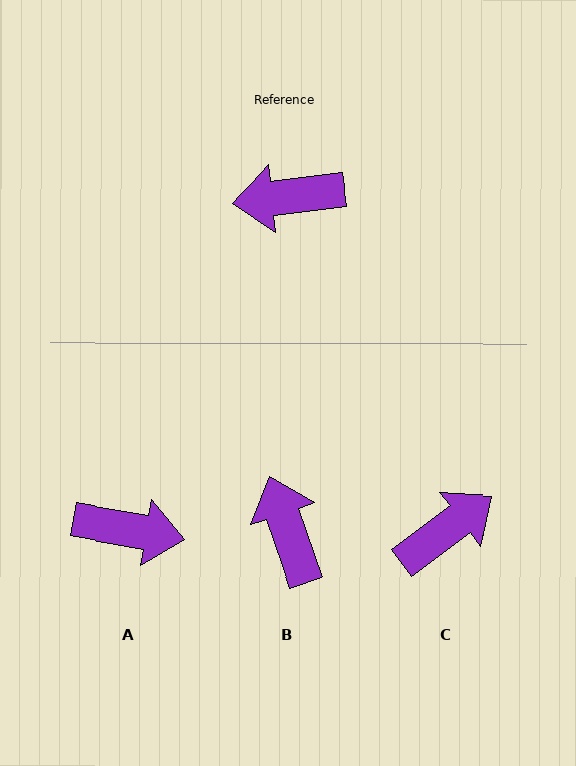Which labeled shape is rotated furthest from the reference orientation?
A, about 163 degrees away.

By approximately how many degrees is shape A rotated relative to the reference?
Approximately 163 degrees counter-clockwise.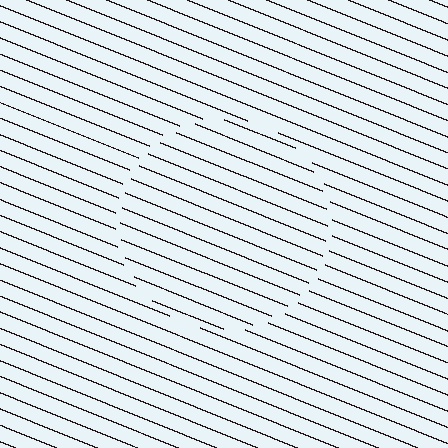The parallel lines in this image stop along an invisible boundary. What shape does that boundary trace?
An illusory circle. The interior of the shape contains the same grating, shifted by half a period — the contour is defined by the phase discontinuity where line-ends from the inner and outer gratings abut.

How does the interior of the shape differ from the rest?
The interior of the shape contains the same grating, shifted by half a period — the contour is defined by the phase discontinuity where line-ends from the inner and outer gratings abut.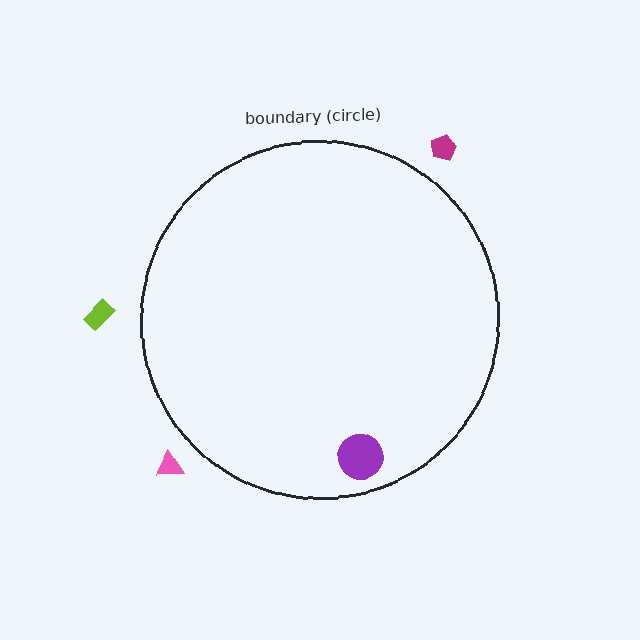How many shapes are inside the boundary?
1 inside, 3 outside.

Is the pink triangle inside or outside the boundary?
Outside.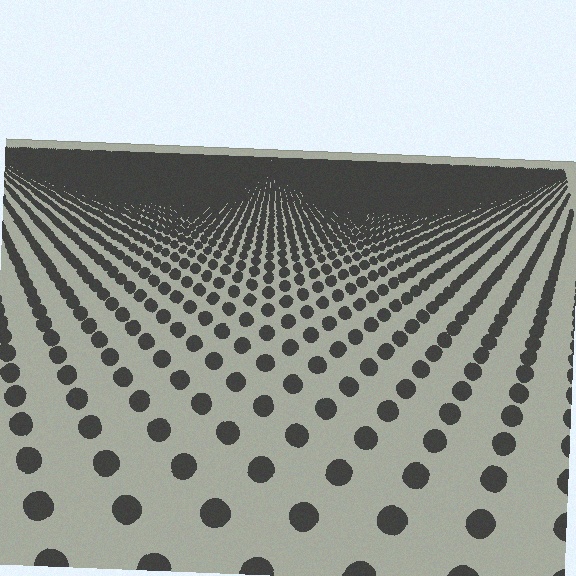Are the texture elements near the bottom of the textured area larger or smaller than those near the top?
Larger. Near the bottom, elements are closer to the viewer and appear at a bigger on-screen size.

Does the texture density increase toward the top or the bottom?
Density increases toward the top.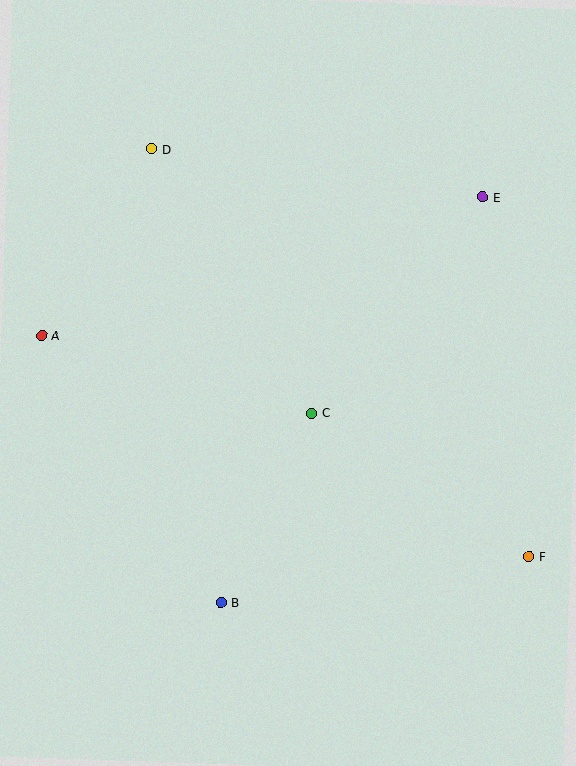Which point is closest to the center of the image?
Point C at (312, 413) is closest to the center.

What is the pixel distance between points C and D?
The distance between C and D is 309 pixels.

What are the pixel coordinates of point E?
Point E is at (483, 197).